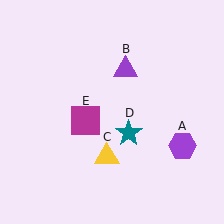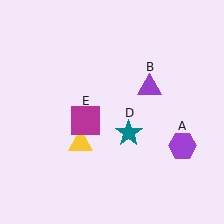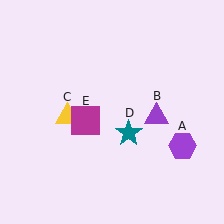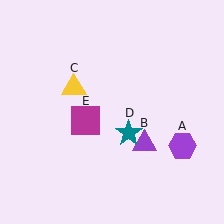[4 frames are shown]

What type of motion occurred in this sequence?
The purple triangle (object B), yellow triangle (object C) rotated clockwise around the center of the scene.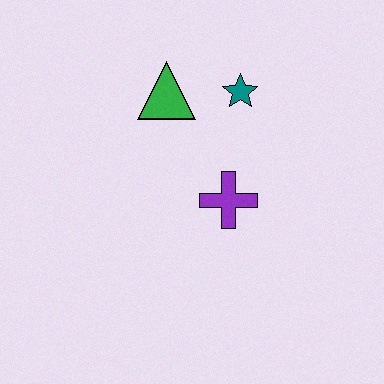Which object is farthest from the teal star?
The purple cross is farthest from the teal star.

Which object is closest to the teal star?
The green triangle is closest to the teal star.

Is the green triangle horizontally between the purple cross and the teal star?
No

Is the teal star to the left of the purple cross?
No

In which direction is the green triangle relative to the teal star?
The green triangle is to the left of the teal star.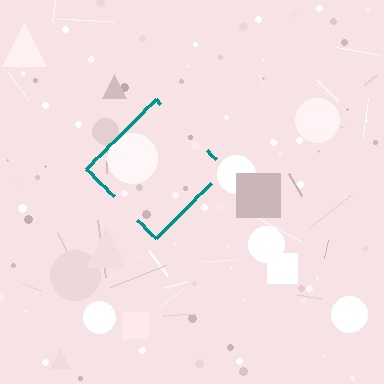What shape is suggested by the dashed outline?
The dashed outline suggests a diamond.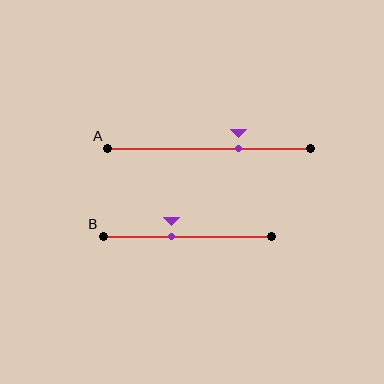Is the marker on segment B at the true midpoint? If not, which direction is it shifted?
No, the marker on segment B is shifted to the left by about 9% of the segment length.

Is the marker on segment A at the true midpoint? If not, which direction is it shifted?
No, the marker on segment A is shifted to the right by about 14% of the segment length.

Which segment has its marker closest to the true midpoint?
Segment B has its marker closest to the true midpoint.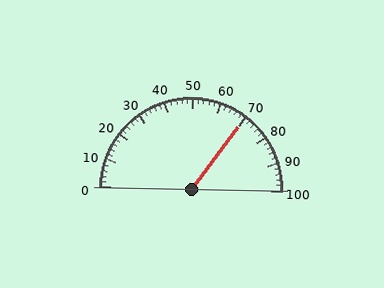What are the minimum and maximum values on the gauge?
The gauge ranges from 0 to 100.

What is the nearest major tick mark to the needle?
The nearest major tick mark is 70.